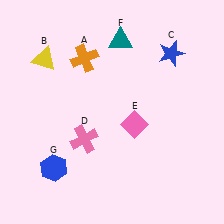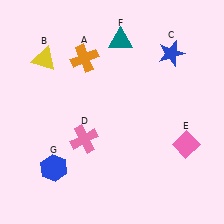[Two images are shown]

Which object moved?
The pink diamond (E) moved right.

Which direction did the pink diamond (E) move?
The pink diamond (E) moved right.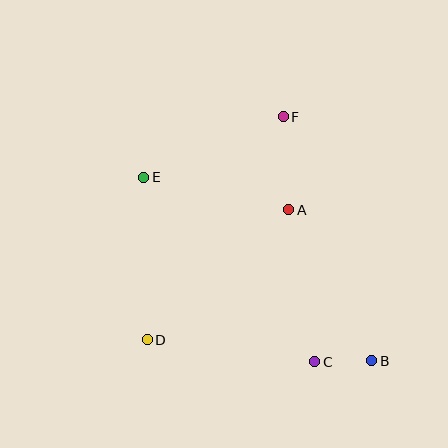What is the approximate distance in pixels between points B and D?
The distance between B and D is approximately 226 pixels.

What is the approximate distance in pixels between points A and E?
The distance between A and E is approximately 149 pixels.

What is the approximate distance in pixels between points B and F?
The distance between B and F is approximately 260 pixels.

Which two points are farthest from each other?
Points B and E are farthest from each other.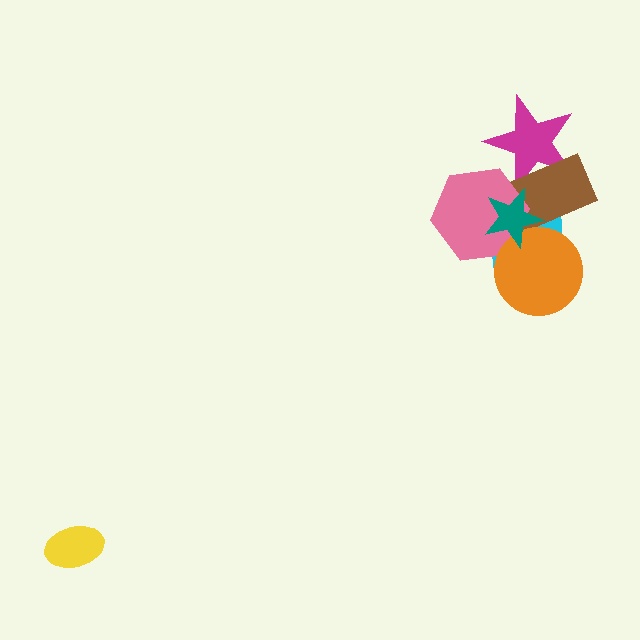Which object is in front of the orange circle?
The teal star is in front of the orange circle.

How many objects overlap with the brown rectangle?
5 objects overlap with the brown rectangle.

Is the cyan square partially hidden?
Yes, it is partially covered by another shape.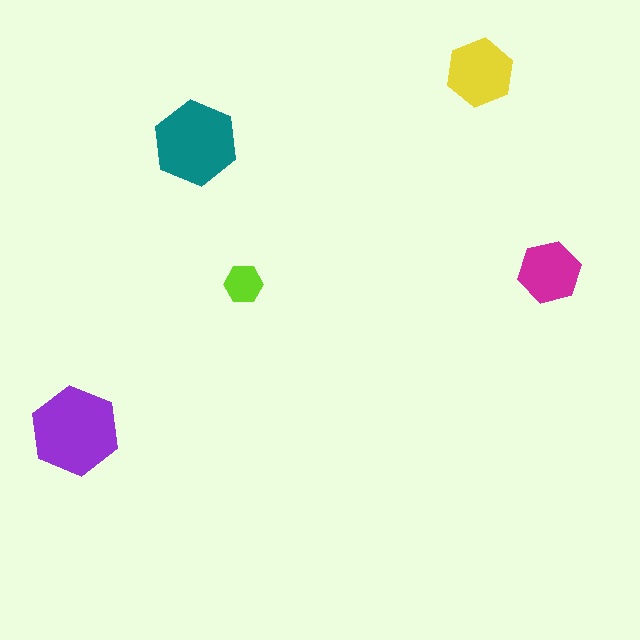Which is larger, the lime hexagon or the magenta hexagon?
The magenta one.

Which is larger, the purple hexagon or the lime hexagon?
The purple one.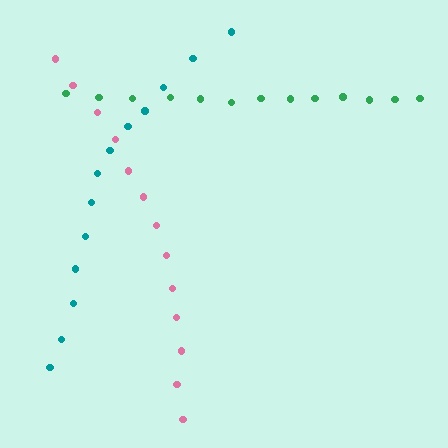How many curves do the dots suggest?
There are 3 distinct paths.